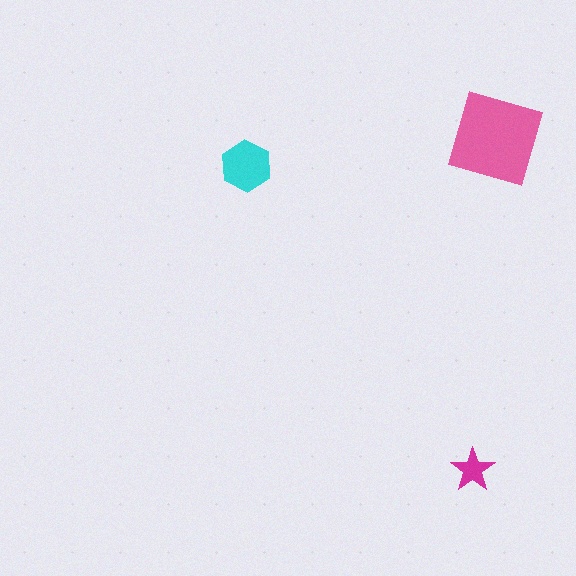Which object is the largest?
The pink diamond.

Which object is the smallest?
The magenta star.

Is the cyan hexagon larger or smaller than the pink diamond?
Smaller.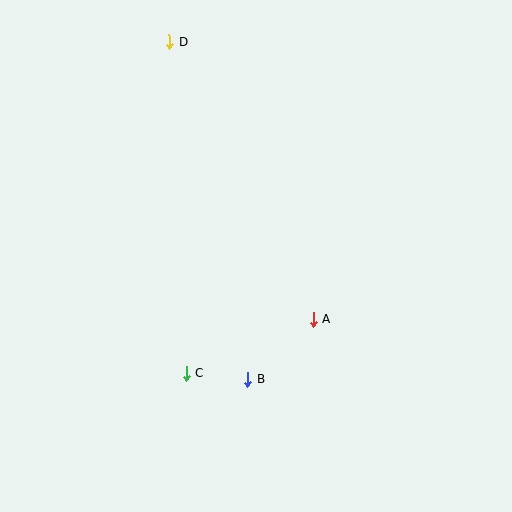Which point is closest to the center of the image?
Point A at (313, 319) is closest to the center.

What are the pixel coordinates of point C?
Point C is at (186, 374).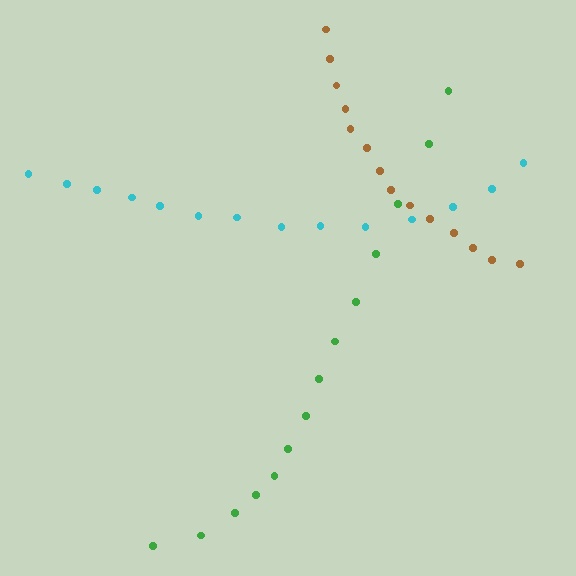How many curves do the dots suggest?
There are 3 distinct paths.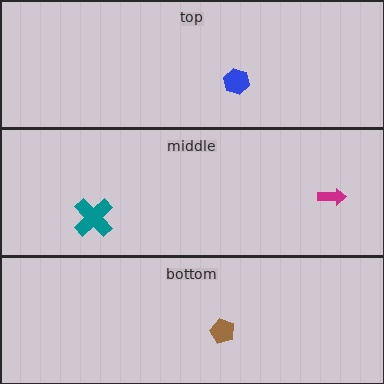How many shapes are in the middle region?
2.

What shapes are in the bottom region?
The brown pentagon.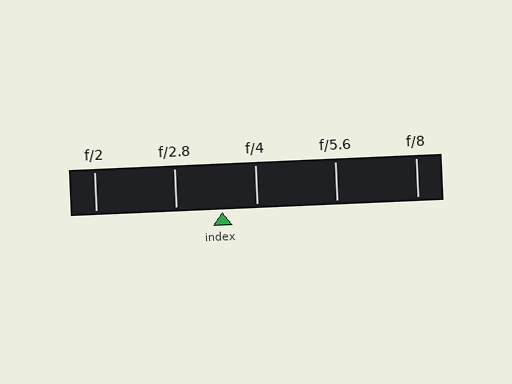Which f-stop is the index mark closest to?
The index mark is closest to f/4.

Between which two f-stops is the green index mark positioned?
The index mark is between f/2.8 and f/4.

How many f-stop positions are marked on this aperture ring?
There are 5 f-stop positions marked.